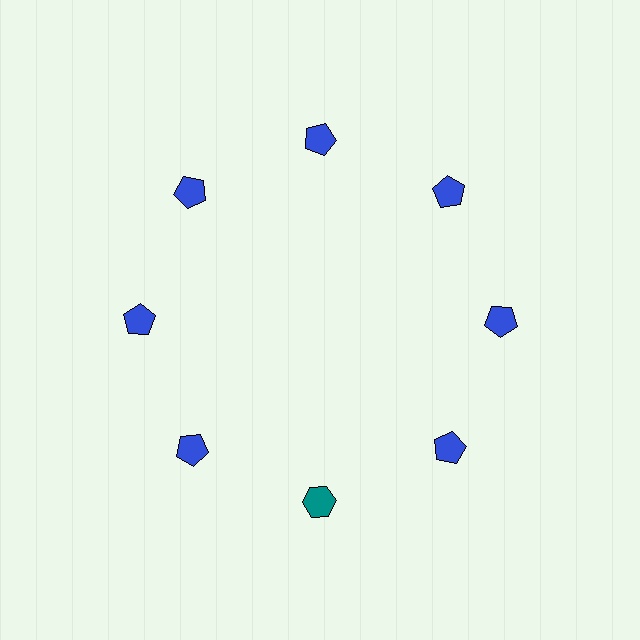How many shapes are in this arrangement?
There are 8 shapes arranged in a ring pattern.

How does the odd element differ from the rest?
It differs in both color (teal instead of blue) and shape (hexagon instead of pentagon).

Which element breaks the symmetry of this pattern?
The teal hexagon at roughly the 6 o'clock position breaks the symmetry. All other shapes are blue pentagons.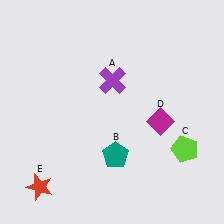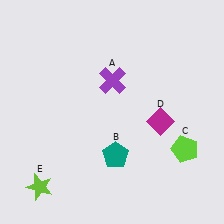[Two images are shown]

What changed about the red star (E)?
In Image 1, E is red. In Image 2, it changed to lime.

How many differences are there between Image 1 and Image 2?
There is 1 difference between the two images.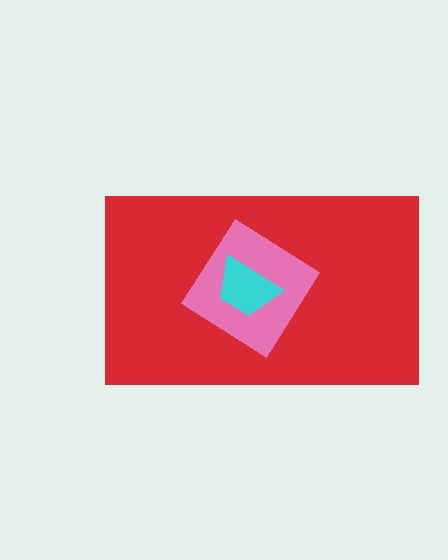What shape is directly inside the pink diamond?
The cyan trapezoid.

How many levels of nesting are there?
3.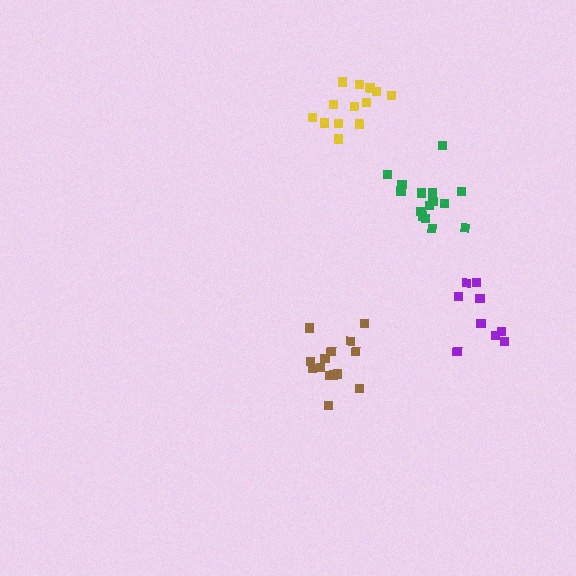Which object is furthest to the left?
The brown cluster is leftmost.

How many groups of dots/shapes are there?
There are 4 groups.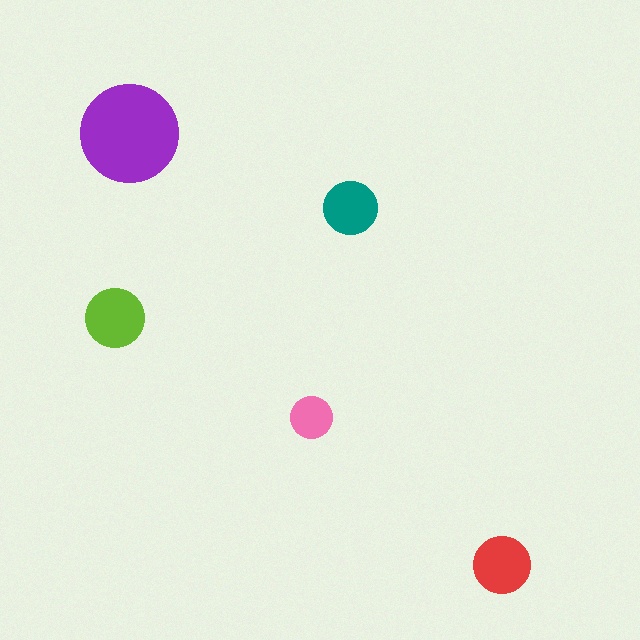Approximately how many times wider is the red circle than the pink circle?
About 1.5 times wider.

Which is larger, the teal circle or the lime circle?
The lime one.